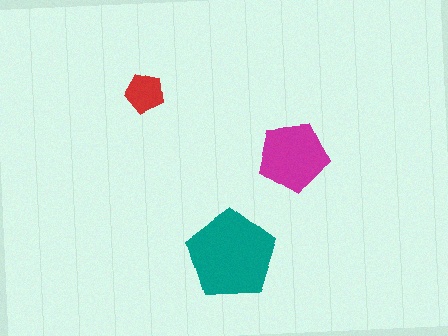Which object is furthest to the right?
The magenta pentagon is rightmost.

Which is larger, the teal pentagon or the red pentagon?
The teal one.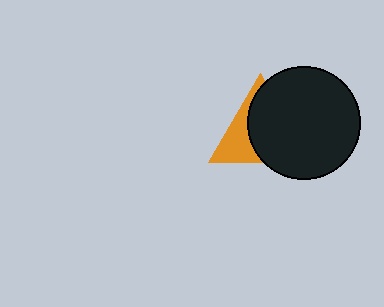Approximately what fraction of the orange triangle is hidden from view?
Roughly 63% of the orange triangle is hidden behind the black circle.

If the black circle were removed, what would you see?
You would see the complete orange triangle.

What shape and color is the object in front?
The object in front is a black circle.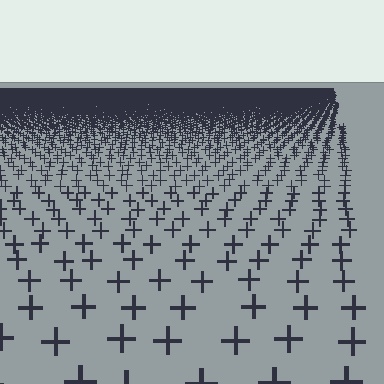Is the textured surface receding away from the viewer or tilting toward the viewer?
The surface is receding away from the viewer. Texture elements get smaller and denser toward the top.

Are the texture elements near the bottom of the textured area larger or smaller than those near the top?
Larger. Near the bottom, elements are closer to the viewer and appear at a bigger on-screen size.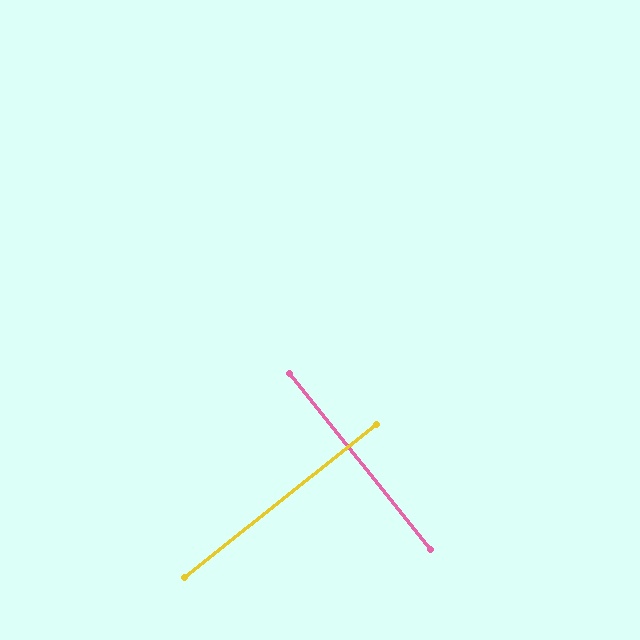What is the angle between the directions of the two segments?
Approximately 90 degrees.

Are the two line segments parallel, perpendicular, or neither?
Perpendicular — they meet at approximately 90°.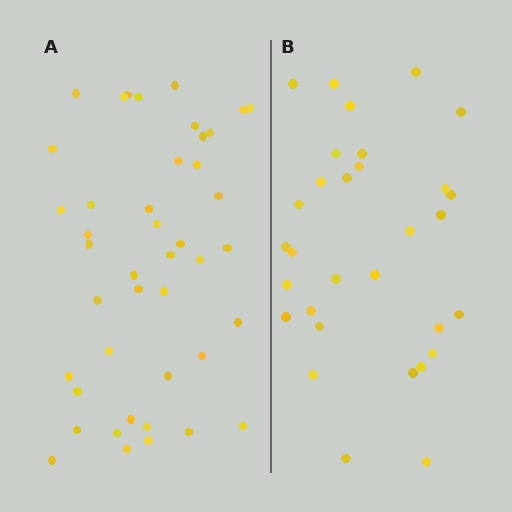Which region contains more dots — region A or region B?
Region A (the left region) has more dots.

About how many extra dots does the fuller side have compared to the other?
Region A has roughly 12 or so more dots than region B.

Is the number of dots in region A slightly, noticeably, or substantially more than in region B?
Region A has noticeably more, but not dramatically so. The ratio is roughly 1.4 to 1.